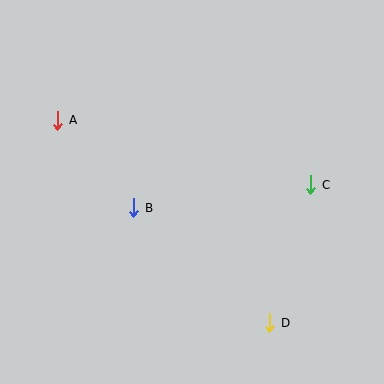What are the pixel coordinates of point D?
Point D is at (270, 323).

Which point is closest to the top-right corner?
Point C is closest to the top-right corner.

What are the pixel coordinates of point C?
Point C is at (311, 185).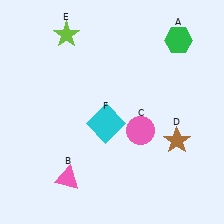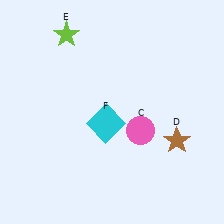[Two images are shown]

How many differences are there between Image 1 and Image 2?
There are 2 differences between the two images.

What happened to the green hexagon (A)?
The green hexagon (A) was removed in Image 2. It was in the top-right area of Image 1.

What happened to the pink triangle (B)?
The pink triangle (B) was removed in Image 2. It was in the bottom-left area of Image 1.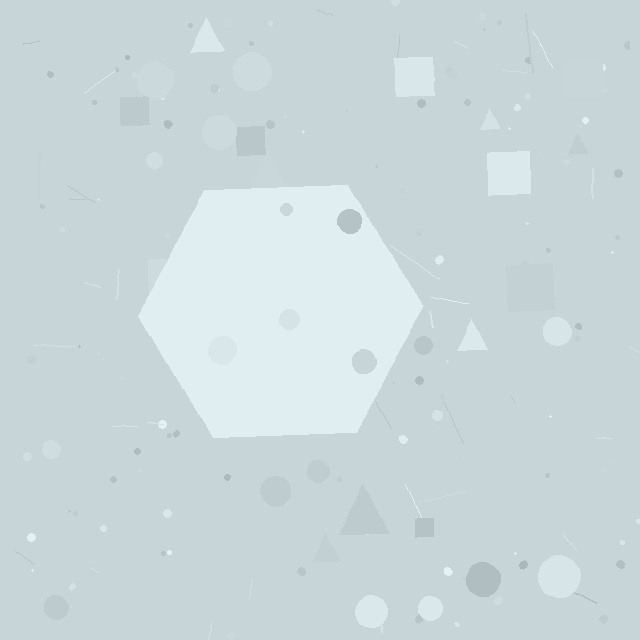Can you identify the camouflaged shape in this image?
The camouflaged shape is a hexagon.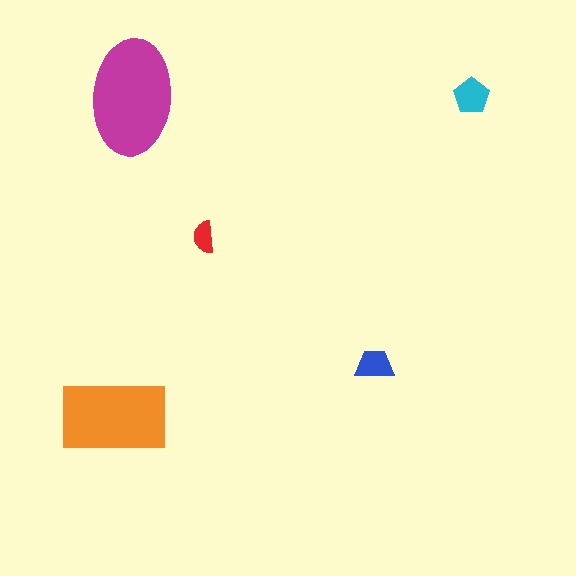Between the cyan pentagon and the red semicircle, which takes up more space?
The cyan pentagon.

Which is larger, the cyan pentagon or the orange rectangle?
The orange rectangle.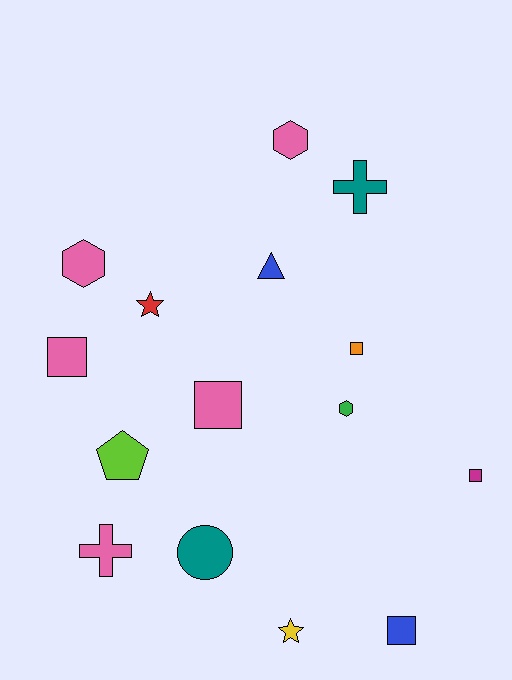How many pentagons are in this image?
There is 1 pentagon.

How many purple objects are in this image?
There are no purple objects.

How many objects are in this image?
There are 15 objects.